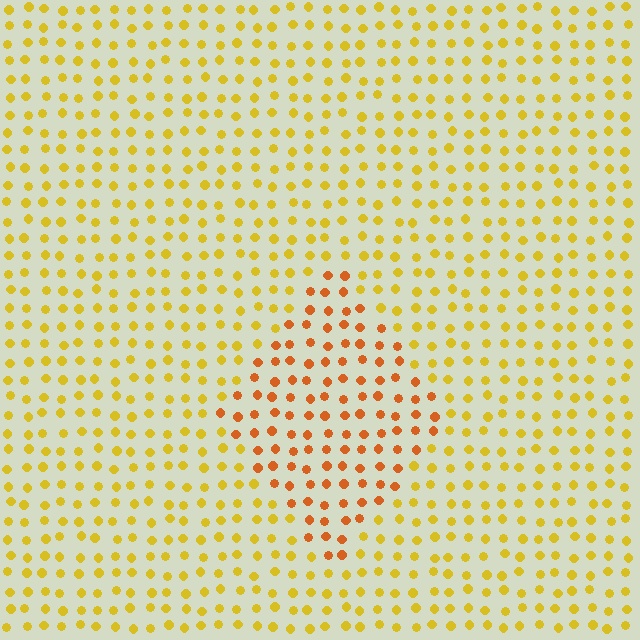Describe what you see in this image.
The image is filled with small yellow elements in a uniform arrangement. A diamond-shaped region is visible where the elements are tinted to a slightly different hue, forming a subtle color boundary.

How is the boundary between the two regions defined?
The boundary is defined purely by a slight shift in hue (about 31 degrees). Spacing, size, and orientation are identical on both sides.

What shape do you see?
I see a diamond.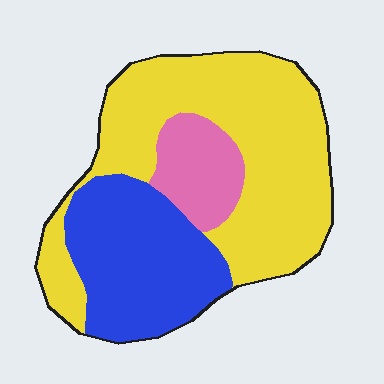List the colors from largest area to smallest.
From largest to smallest: yellow, blue, pink.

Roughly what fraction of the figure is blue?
Blue takes up about one third (1/3) of the figure.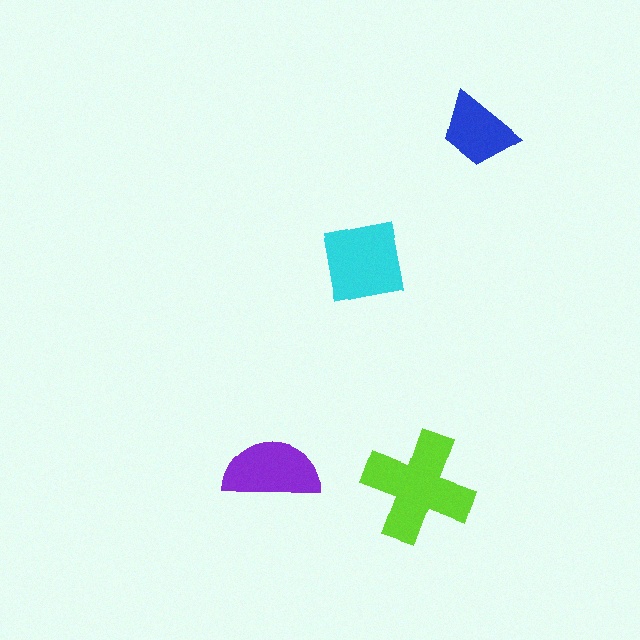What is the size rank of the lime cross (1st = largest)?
1st.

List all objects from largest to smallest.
The lime cross, the cyan square, the purple semicircle, the blue trapezoid.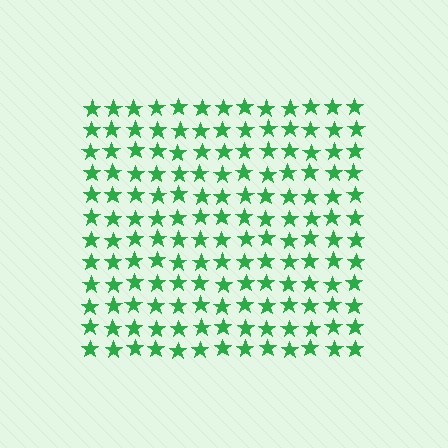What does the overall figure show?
The overall figure shows a square.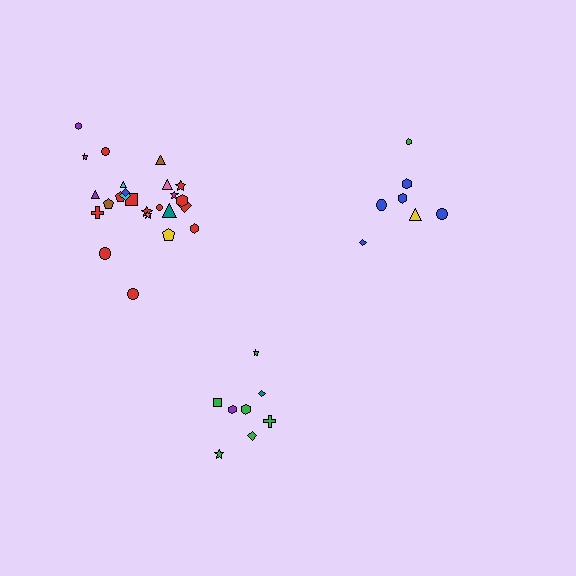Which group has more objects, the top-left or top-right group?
The top-left group.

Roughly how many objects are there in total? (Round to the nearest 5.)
Roughly 40 objects in total.